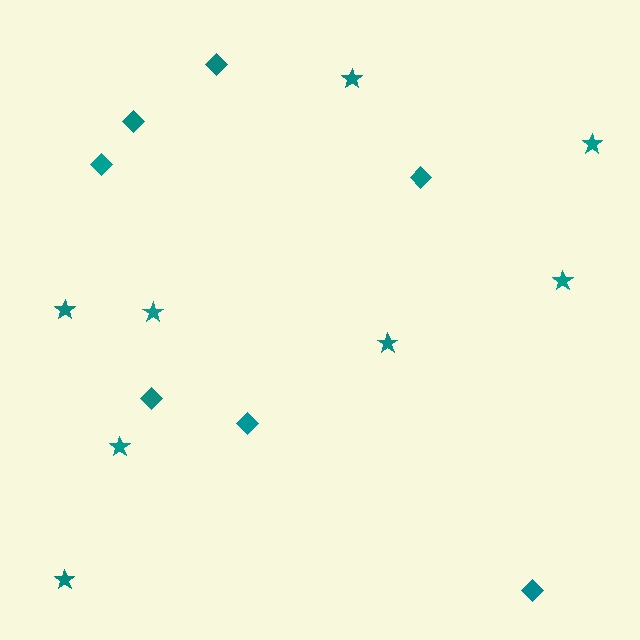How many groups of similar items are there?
There are 2 groups: one group of stars (8) and one group of diamonds (7).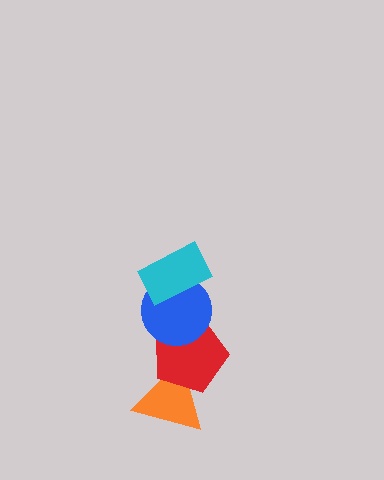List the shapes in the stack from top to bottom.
From top to bottom: the cyan rectangle, the blue circle, the red pentagon, the orange triangle.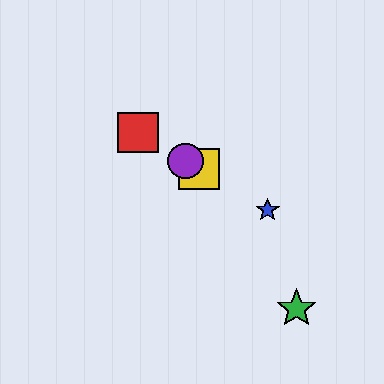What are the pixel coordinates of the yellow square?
The yellow square is at (199, 169).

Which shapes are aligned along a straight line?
The red square, the blue star, the yellow square, the purple circle are aligned along a straight line.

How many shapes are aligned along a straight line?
4 shapes (the red square, the blue star, the yellow square, the purple circle) are aligned along a straight line.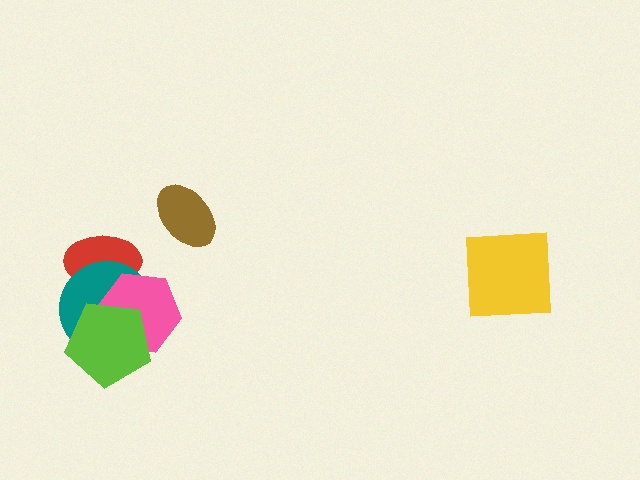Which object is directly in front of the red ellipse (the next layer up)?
The teal circle is directly in front of the red ellipse.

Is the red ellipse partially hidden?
Yes, it is partially covered by another shape.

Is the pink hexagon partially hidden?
Yes, it is partially covered by another shape.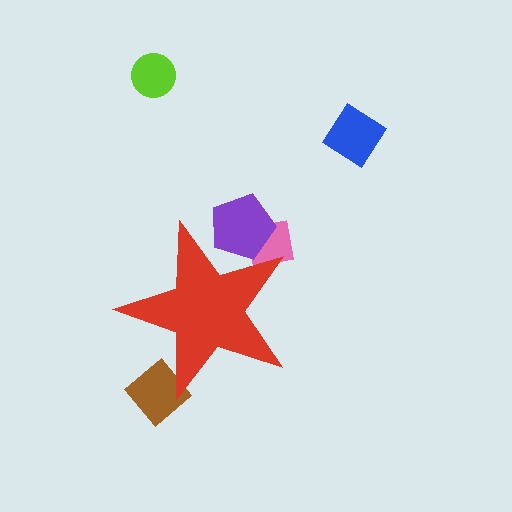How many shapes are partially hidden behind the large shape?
3 shapes are partially hidden.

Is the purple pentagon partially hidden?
Yes, the purple pentagon is partially hidden behind the red star.